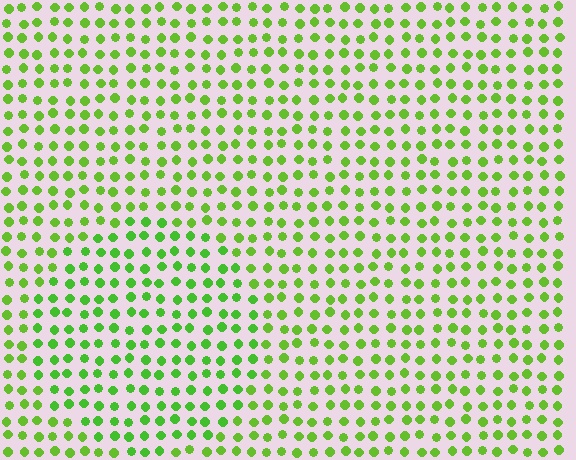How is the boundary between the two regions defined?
The boundary is defined purely by a slight shift in hue (about 15 degrees). Spacing, size, and orientation are identical on both sides.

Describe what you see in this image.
The image is filled with small lime elements in a uniform arrangement. A circle-shaped region is visible where the elements are tinted to a slightly different hue, forming a subtle color boundary.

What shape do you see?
I see a circle.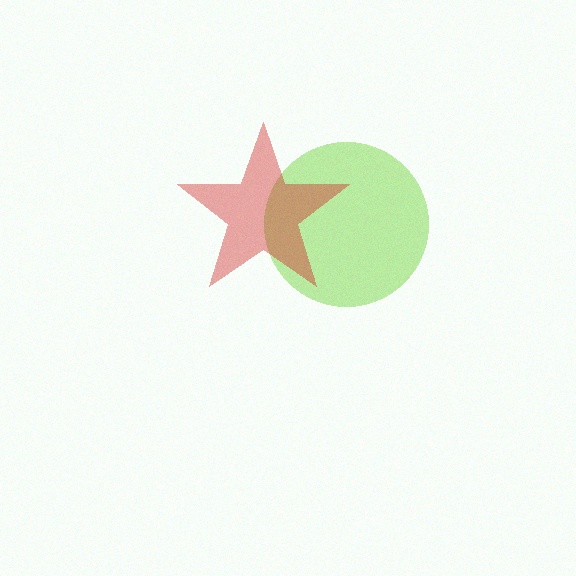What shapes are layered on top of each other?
The layered shapes are: a lime circle, a red star.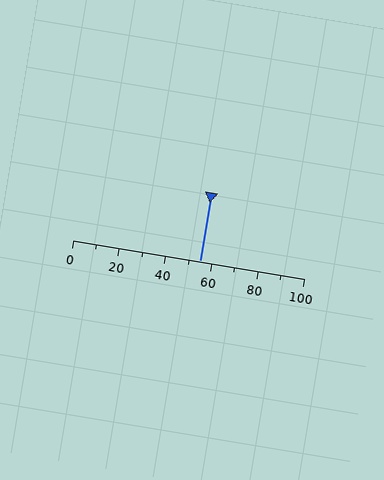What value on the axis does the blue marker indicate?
The marker indicates approximately 55.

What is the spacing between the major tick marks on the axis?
The major ticks are spaced 20 apart.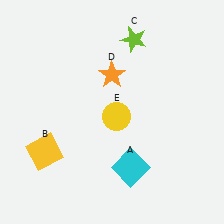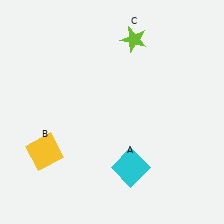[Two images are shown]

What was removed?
The orange star (D), the yellow circle (E) were removed in Image 2.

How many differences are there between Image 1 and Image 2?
There are 2 differences between the two images.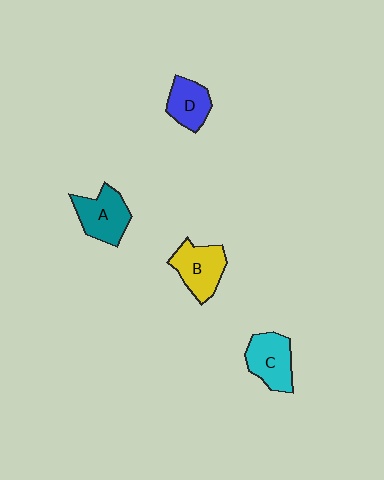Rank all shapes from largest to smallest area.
From largest to smallest: B (yellow), A (teal), C (cyan), D (blue).